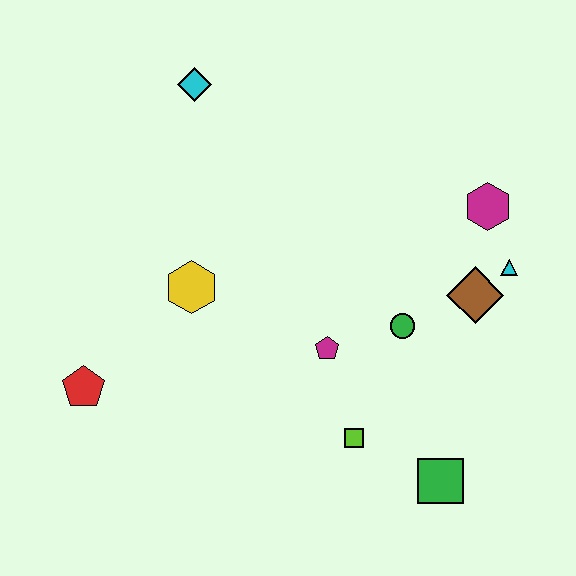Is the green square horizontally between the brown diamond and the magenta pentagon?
Yes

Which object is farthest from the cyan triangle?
The red pentagon is farthest from the cyan triangle.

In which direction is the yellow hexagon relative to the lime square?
The yellow hexagon is to the left of the lime square.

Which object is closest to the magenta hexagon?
The cyan triangle is closest to the magenta hexagon.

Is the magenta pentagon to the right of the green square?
No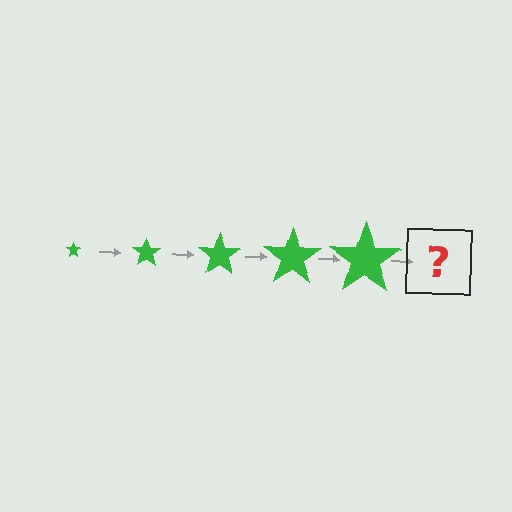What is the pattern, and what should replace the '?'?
The pattern is that the star gets progressively larger each step. The '?' should be a green star, larger than the previous one.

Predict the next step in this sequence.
The next step is a green star, larger than the previous one.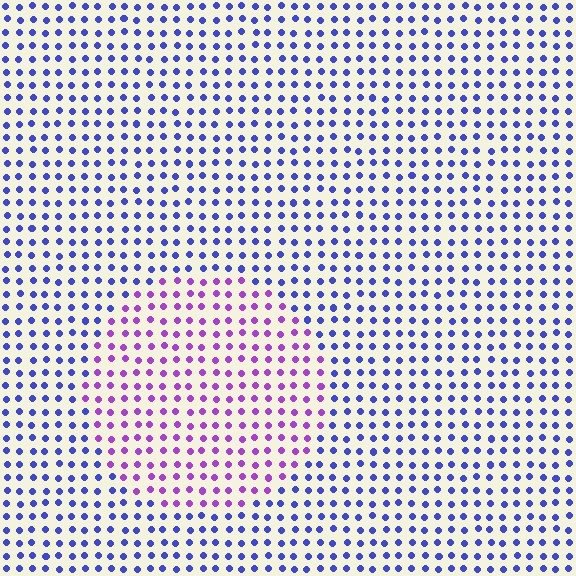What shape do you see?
I see a circle.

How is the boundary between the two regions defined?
The boundary is defined purely by a slight shift in hue (about 49 degrees). Spacing, size, and orientation are identical on both sides.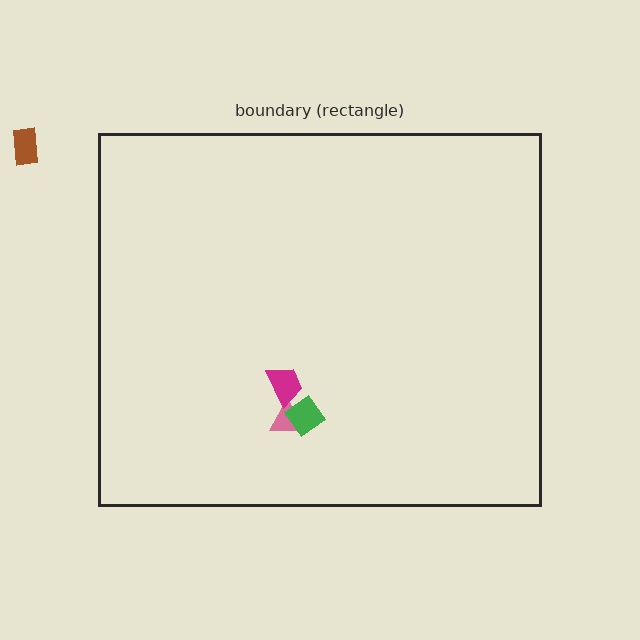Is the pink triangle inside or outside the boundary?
Inside.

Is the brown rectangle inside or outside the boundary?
Outside.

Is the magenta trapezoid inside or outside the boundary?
Inside.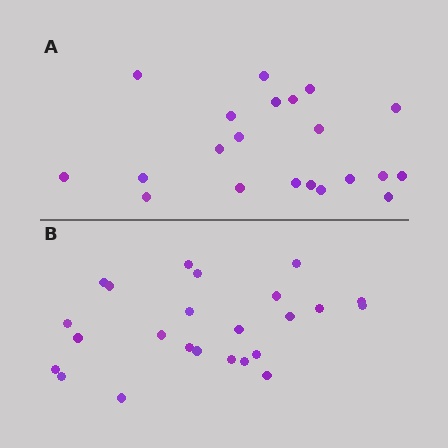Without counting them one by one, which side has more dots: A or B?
Region B (the bottom region) has more dots.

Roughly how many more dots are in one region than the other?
Region B has just a few more — roughly 2 or 3 more dots than region A.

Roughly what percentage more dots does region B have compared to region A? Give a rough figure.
About 15% more.